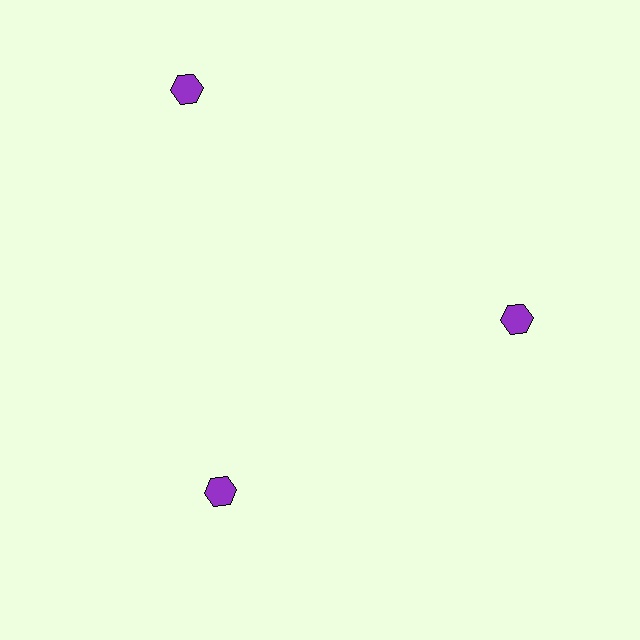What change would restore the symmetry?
The symmetry would be restored by moving it inward, back onto the ring so that all 3 hexagons sit at equal angles and equal distance from the center.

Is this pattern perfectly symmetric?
No. The 3 purple hexagons are arranged in a ring, but one element near the 11 o'clock position is pushed outward from the center, breaking the 3-fold rotational symmetry.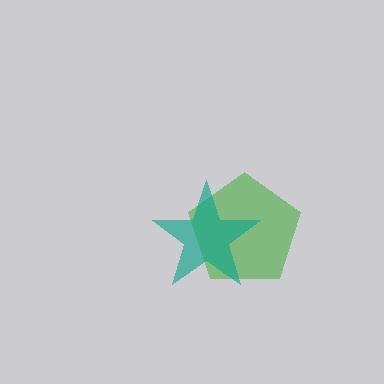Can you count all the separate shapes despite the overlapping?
Yes, there are 2 separate shapes.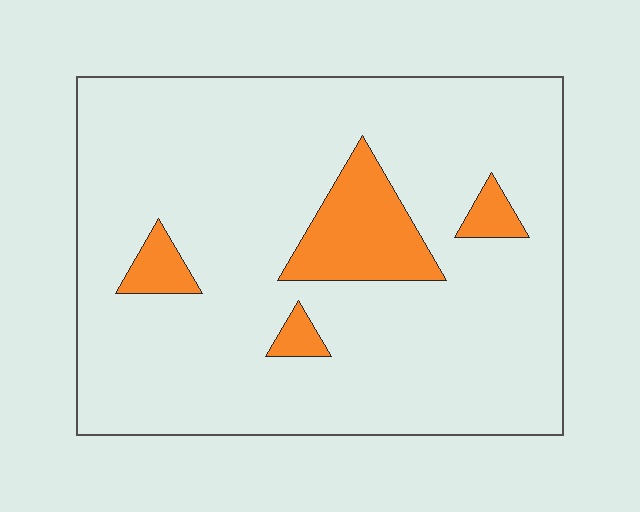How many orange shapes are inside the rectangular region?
4.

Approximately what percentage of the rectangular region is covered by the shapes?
Approximately 10%.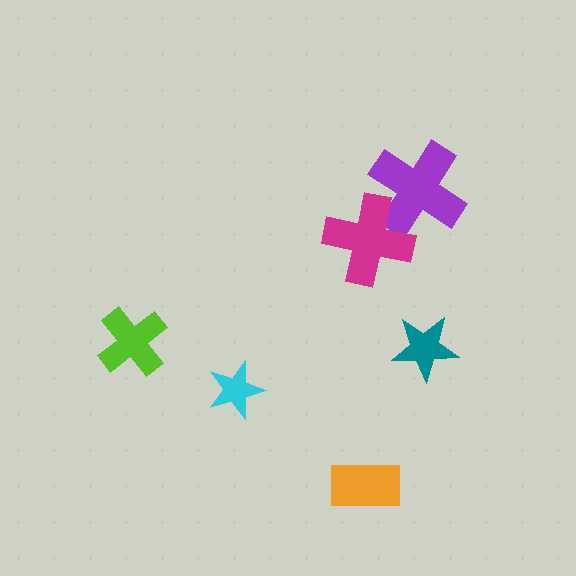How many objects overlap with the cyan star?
0 objects overlap with the cyan star.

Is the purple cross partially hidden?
Yes, it is partially covered by another shape.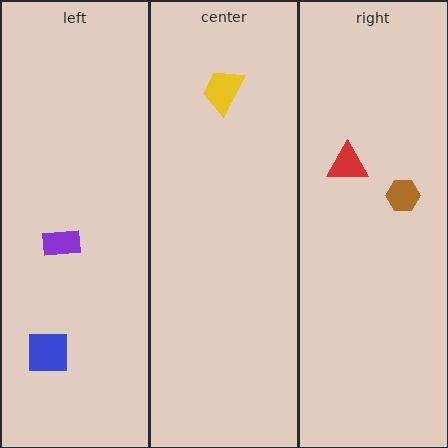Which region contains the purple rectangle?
The left region.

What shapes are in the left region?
The purple rectangle, the blue square.